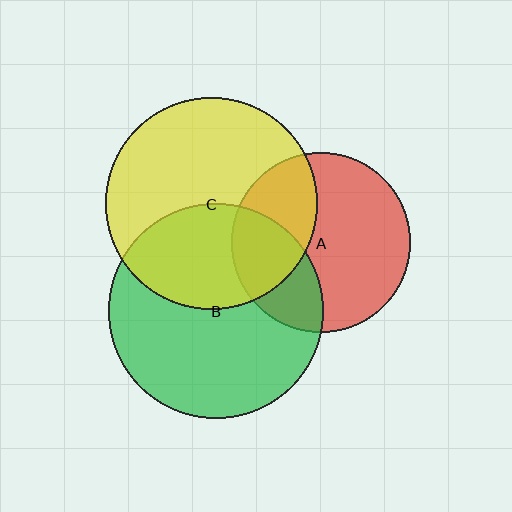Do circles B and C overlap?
Yes.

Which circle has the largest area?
Circle B (green).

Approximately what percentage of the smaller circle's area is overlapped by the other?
Approximately 40%.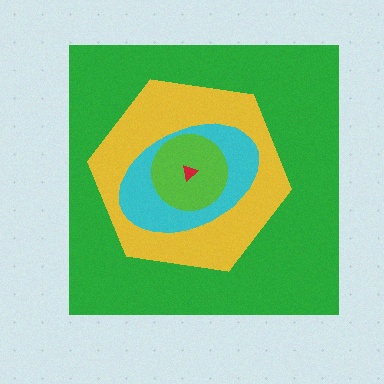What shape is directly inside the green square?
The yellow hexagon.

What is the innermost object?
The red triangle.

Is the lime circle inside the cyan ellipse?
Yes.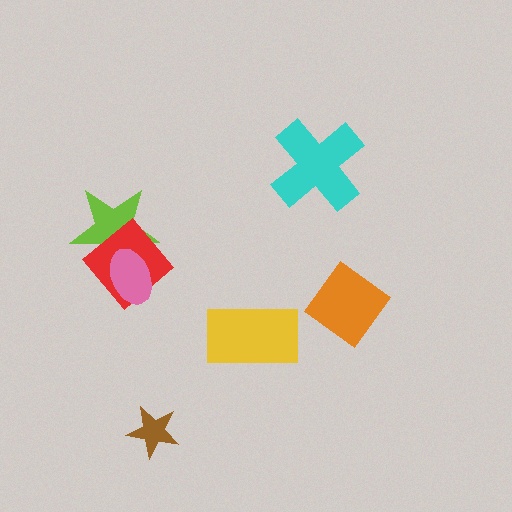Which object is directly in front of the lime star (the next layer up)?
The red diamond is directly in front of the lime star.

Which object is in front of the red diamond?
The pink ellipse is in front of the red diamond.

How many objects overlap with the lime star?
2 objects overlap with the lime star.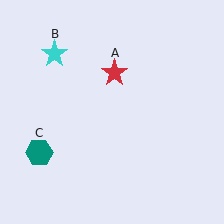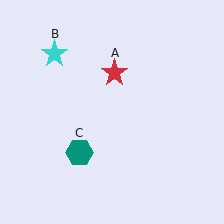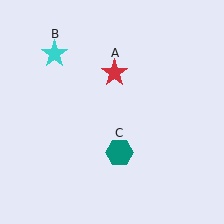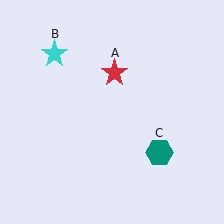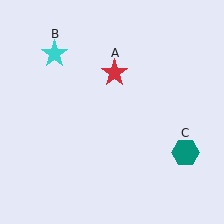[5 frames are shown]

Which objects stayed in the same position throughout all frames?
Red star (object A) and cyan star (object B) remained stationary.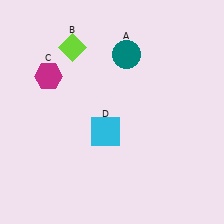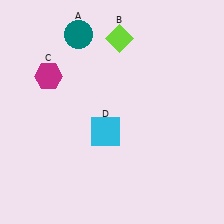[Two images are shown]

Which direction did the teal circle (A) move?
The teal circle (A) moved left.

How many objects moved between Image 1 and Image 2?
2 objects moved between the two images.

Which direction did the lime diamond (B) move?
The lime diamond (B) moved right.